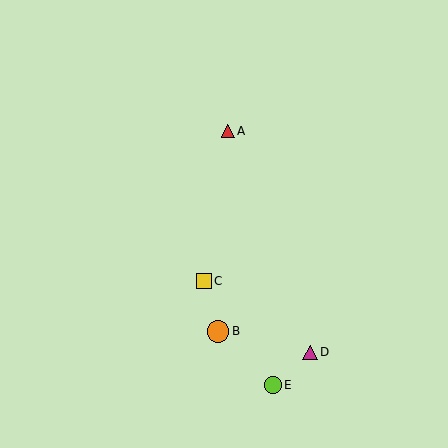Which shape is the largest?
The orange circle (labeled B) is the largest.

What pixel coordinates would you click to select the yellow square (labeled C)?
Click at (204, 281) to select the yellow square C.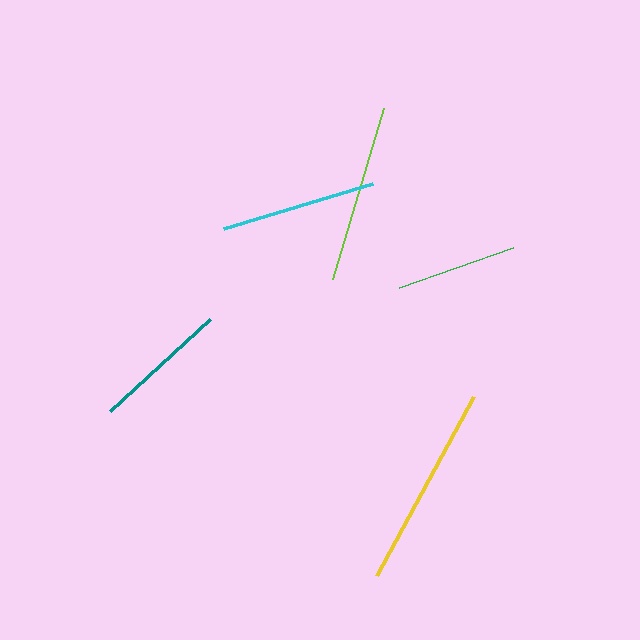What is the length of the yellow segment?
The yellow segment is approximately 203 pixels long.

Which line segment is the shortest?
The green line is the shortest at approximately 120 pixels.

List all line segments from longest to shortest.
From longest to shortest: yellow, lime, cyan, teal, green.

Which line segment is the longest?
The yellow line is the longest at approximately 203 pixels.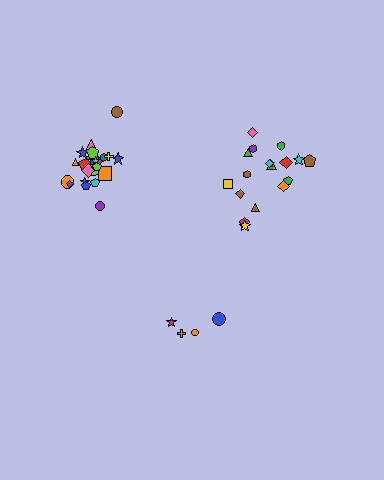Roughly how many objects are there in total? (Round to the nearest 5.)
Roughly 45 objects in total.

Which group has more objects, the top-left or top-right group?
The top-left group.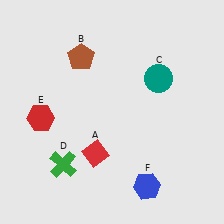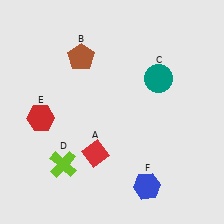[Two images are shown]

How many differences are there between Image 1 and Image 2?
There is 1 difference between the two images.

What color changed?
The cross (D) changed from green in Image 1 to lime in Image 2.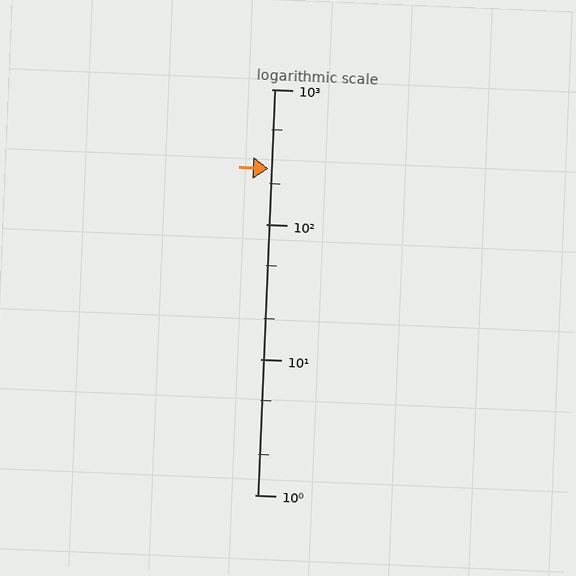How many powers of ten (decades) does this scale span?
The scale spans 3 decades, from 1 to 1000.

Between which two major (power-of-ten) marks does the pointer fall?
The pointer is between 100 and 1000.